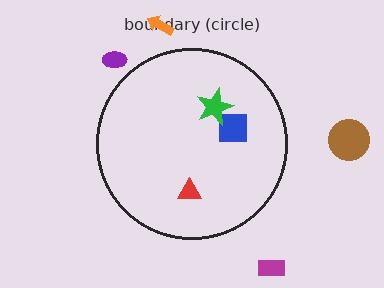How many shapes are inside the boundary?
3 inside, 4 outside.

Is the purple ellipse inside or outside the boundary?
Outside.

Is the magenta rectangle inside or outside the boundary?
Outside.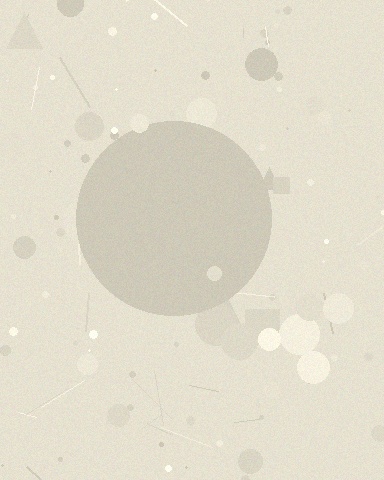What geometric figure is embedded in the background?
A circle is embedded in the background.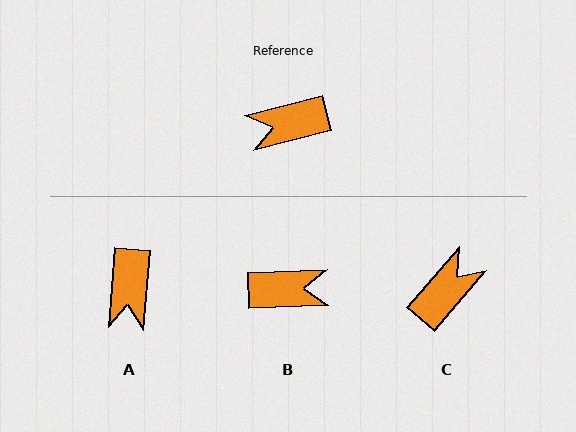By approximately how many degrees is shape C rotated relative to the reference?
Approximately 145 degrees clockwise.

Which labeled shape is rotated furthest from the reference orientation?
B, about 168 degrees away.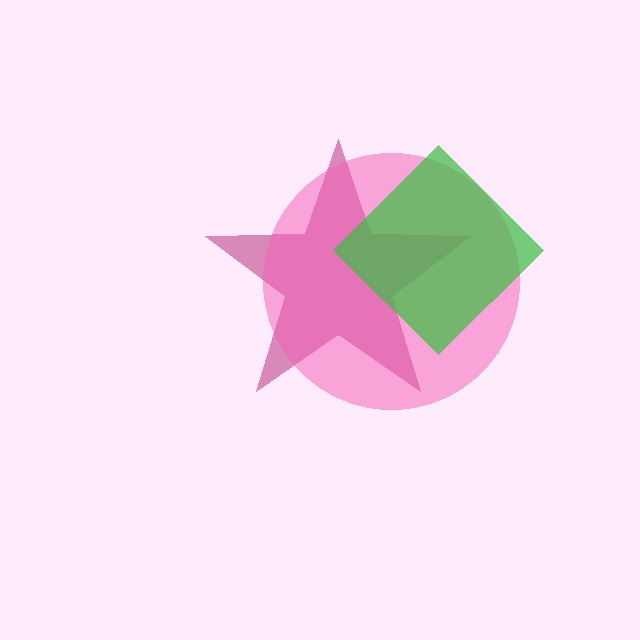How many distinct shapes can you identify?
There are 3 distinct shapes: a magenta star, a pink circle, a green diamond.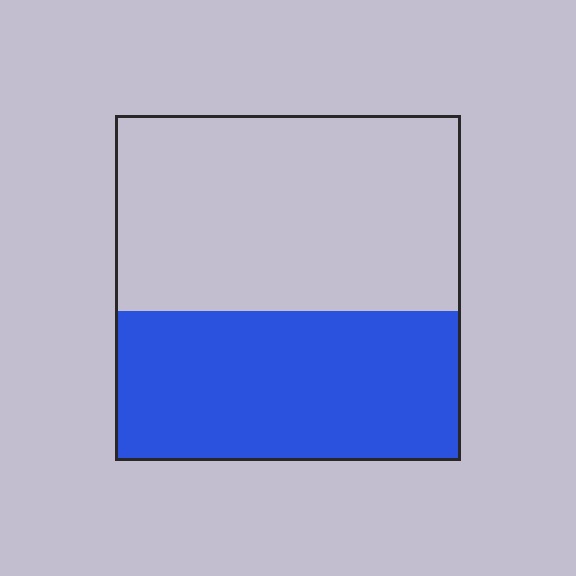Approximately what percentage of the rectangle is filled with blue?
Approximately 45%.